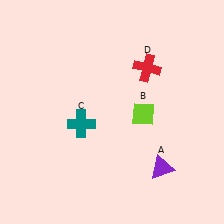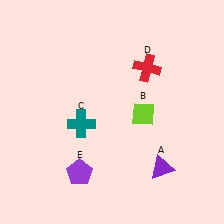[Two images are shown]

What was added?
A purple pentagon (E) was added in Image 2.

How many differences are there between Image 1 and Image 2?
There is 1 difference between the two images.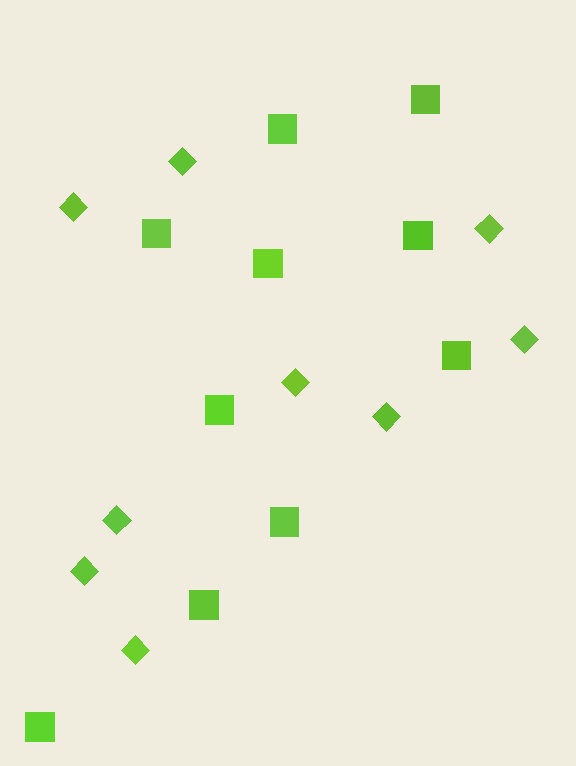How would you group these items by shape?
There are 2 groups: one group of squares (10) and one group of diamonds (9).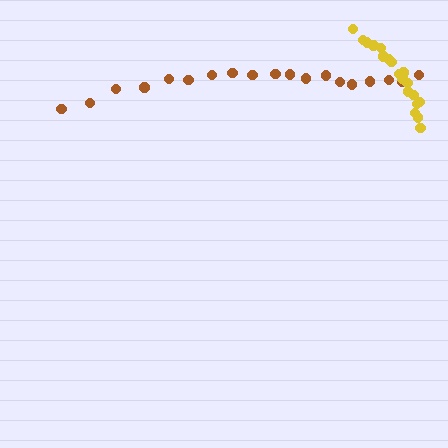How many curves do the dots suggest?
There are 2 distinct paths.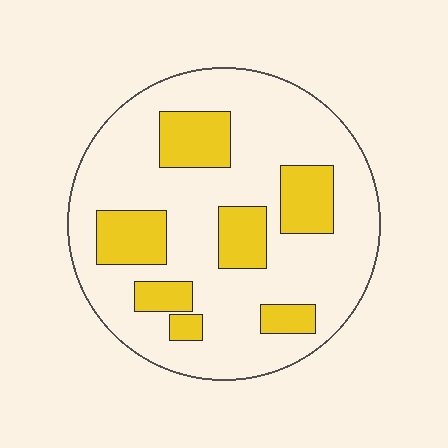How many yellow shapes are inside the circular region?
7.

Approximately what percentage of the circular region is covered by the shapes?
Approximately 25%.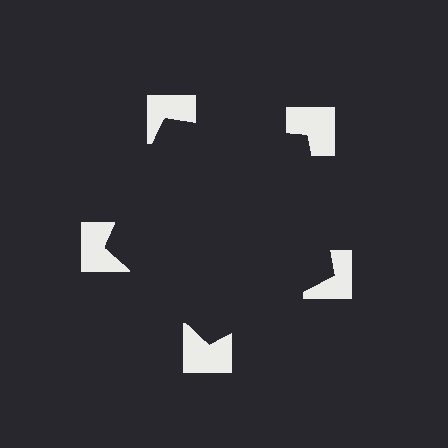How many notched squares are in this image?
There are 5 — one at each vertex of the illusory pentagon.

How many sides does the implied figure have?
5 sides.